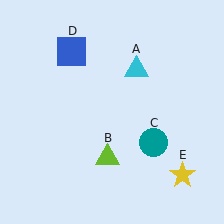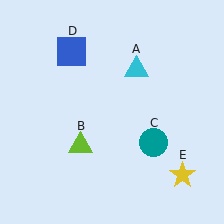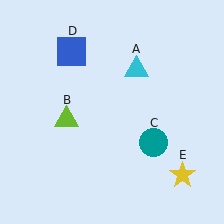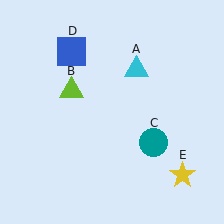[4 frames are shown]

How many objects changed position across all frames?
1 object changed position: lime triangle (object B).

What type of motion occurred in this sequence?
The lime triangle (object B) rotated clockwise around the center of the scene.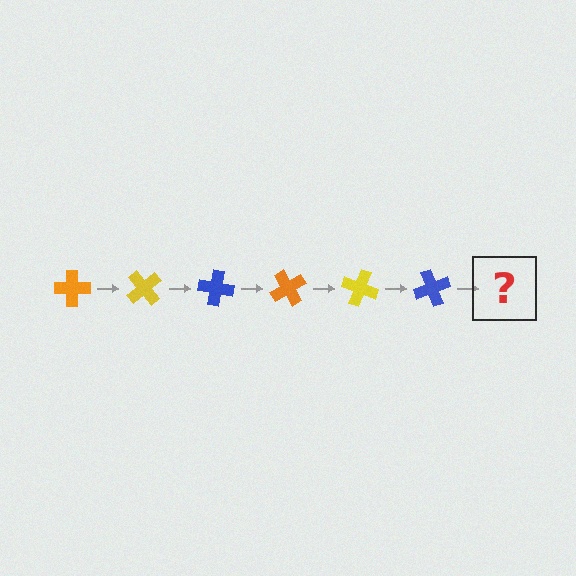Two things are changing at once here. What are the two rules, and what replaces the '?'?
The two rules are that it rotates 50 degrees each step and the color cycles through orange, yellow, and blue. The '?' should be an orange cross, rotated 300 degrees from the start.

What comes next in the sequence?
The next element should be an orange cross, rotated 300 degrees from the start.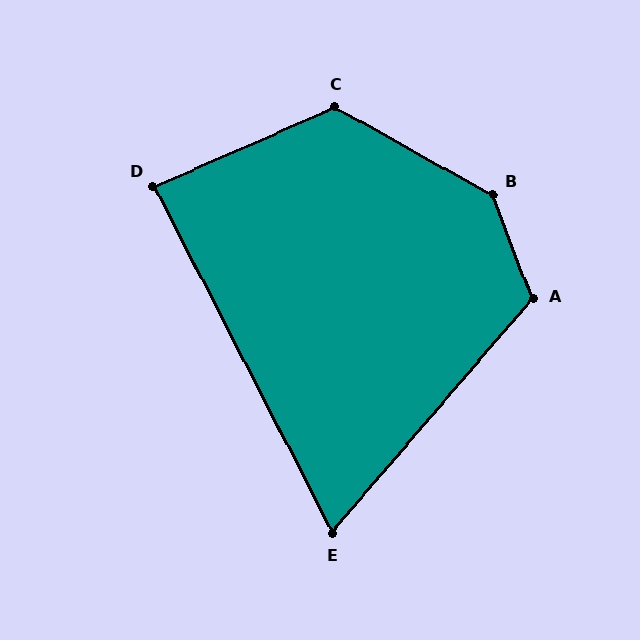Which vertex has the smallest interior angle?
E, at approximately 68 degrees.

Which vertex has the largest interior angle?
B, at approximately 140 degrees.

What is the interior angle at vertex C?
Approximately 127 degrees (obtuse).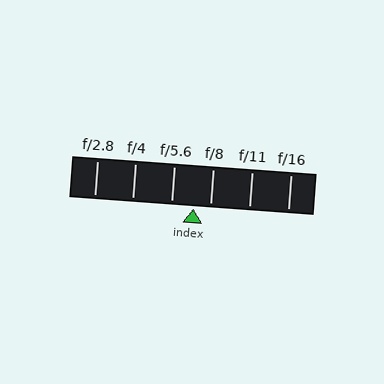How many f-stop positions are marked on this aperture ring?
There are 6 f-stop positions marked.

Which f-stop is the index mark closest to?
The index mark is closest to f/8.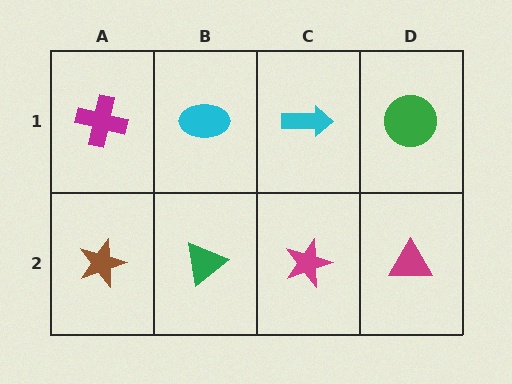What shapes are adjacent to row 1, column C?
A magenta star (row 2, column C), a cyan ellipse (row 1, column B), a green circle (row 1, column D).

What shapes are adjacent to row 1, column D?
A magenta triangle (row 2, column D), a cyan arrow (row 1, column C).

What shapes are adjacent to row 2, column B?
A cyan ellipse (row 1, column B), a brown star (row 2, column A), a magenta star (row 2, column C).